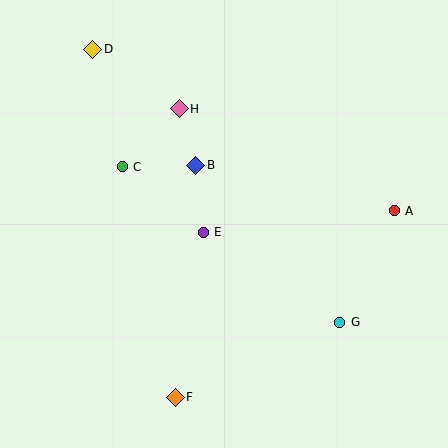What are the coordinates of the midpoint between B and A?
The midpoint between B and A is at (295, 188).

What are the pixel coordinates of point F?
Point F is at (175, 397).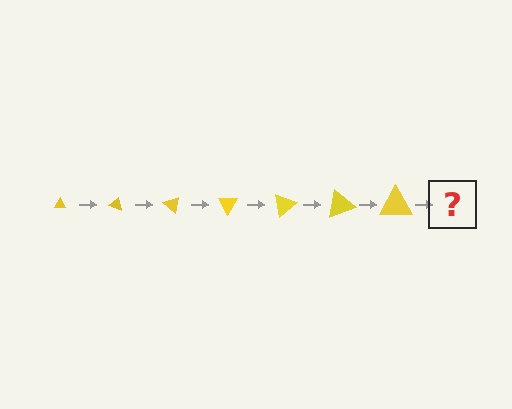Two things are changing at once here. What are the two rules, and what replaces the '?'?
The two rules are that the triangle grows larger each step and it rotates 20 degrees each step. The '?' should be a triangle, larger than the previous one and rotated 140 degrees from the start.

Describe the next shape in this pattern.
It should be a triangle, larger than the previous one and rotated 140 degrees from the start.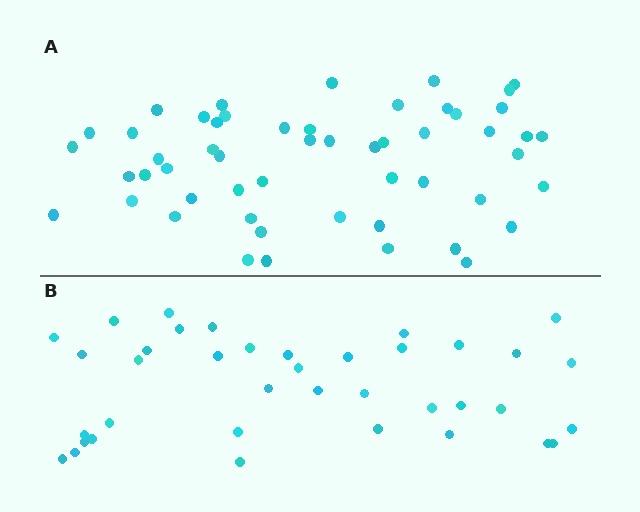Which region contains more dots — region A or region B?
Region A (the top region) has more dots.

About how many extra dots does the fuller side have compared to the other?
Region A has approximately 15 more dots than region B.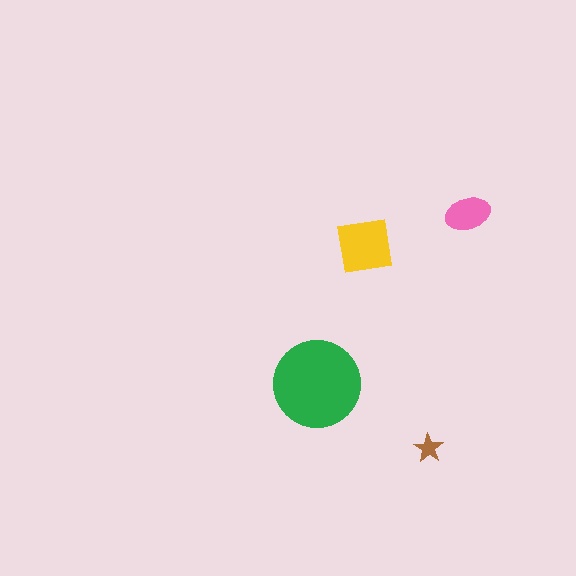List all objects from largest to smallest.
The green circle, the yellow square, the pink ellipse, the brown star.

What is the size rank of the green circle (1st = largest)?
1st.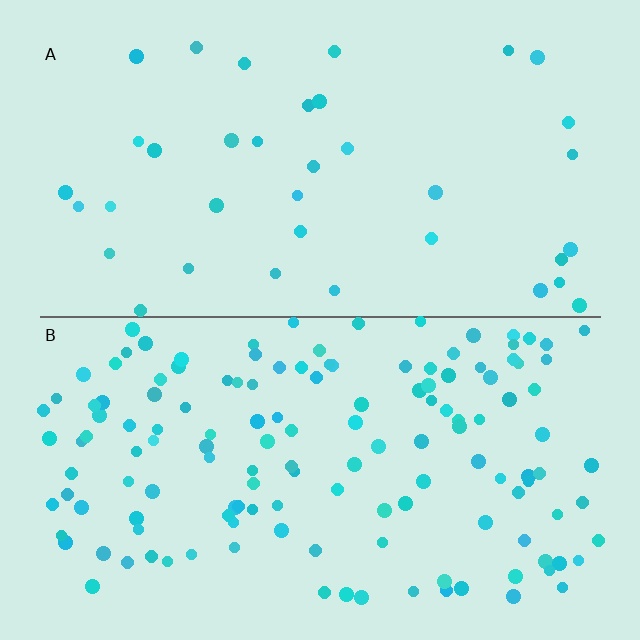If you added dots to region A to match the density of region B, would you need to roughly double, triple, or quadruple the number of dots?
Approximately quadruple.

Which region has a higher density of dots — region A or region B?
B (the bottom).